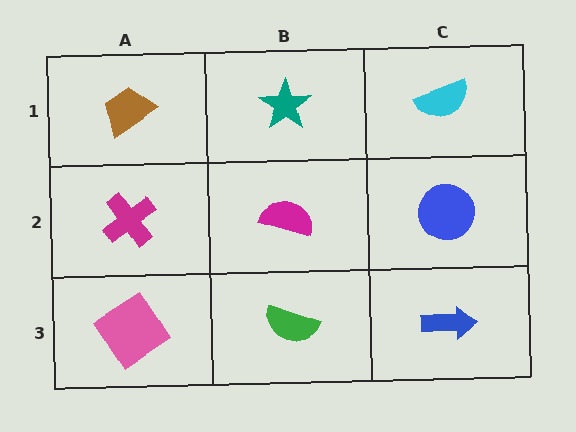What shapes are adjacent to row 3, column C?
A blue circle (row 2, column C), a green semicircle (row 3, column B).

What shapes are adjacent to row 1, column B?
A magenta semicircle (row 2, column B), a brown trapezoid (row 1, column A), a cyan semicircle (row 1, column C).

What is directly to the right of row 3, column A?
A green semicircle.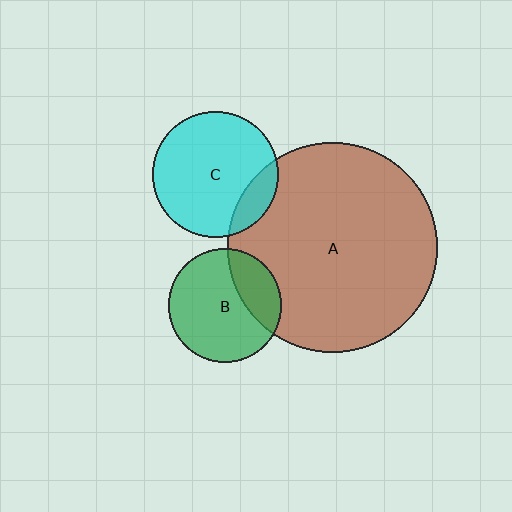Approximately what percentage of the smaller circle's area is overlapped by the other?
Approximately 25%.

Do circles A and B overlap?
Yes.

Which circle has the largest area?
Circle A (brown).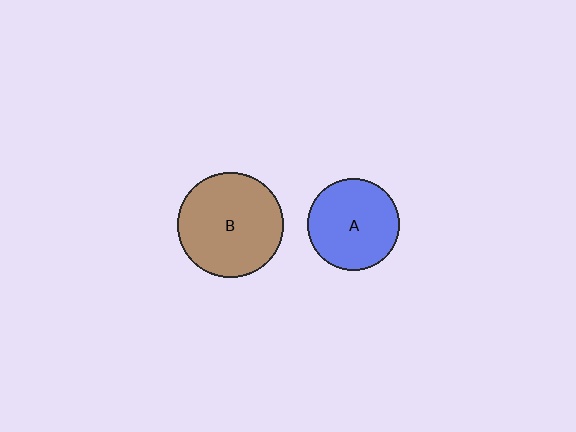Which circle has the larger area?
Circle B (brown).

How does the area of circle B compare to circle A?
Approximately 1.3 times.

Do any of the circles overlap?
No, none of the circles overlap.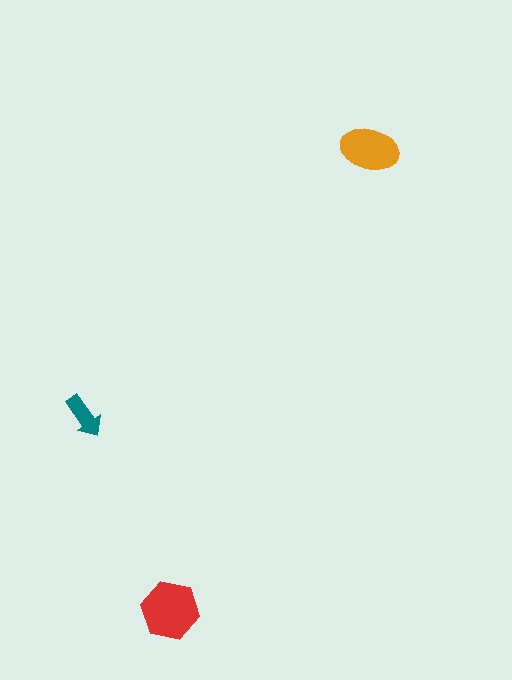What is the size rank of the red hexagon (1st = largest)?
1st.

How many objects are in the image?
There are 3 objects in the image.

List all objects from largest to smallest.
The red hexagon, the orange ellipse, the teal arrow.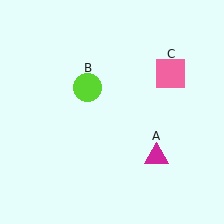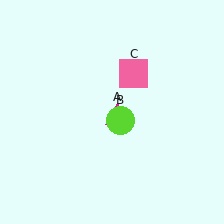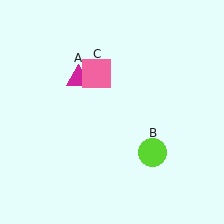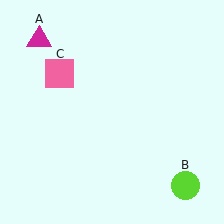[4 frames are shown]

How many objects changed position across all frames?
3 objects changed position: magenta triangle (object A), lime circle (object B), pink square (object C).